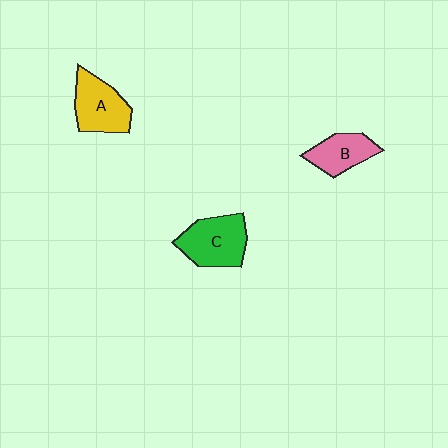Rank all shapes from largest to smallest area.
From largest to smallest: C (green), A (yellow), B (pink).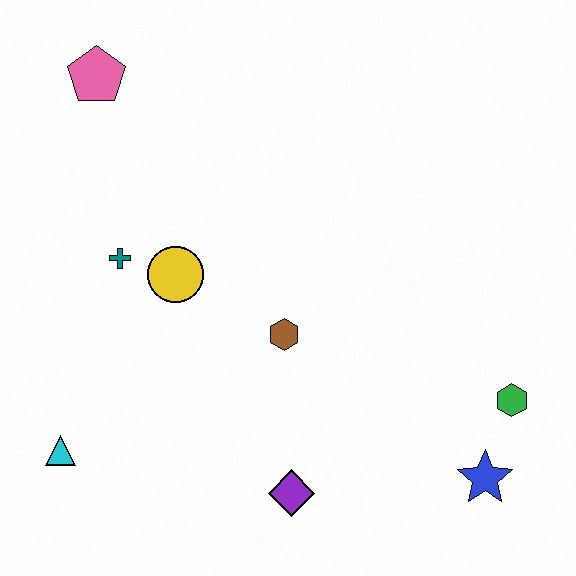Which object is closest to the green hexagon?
The blue star is closest to the green hexagon.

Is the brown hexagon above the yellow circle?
No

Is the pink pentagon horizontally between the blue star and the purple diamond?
No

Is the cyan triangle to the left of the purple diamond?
Yes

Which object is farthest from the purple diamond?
The pink pentagon is farthest from the purple diamond.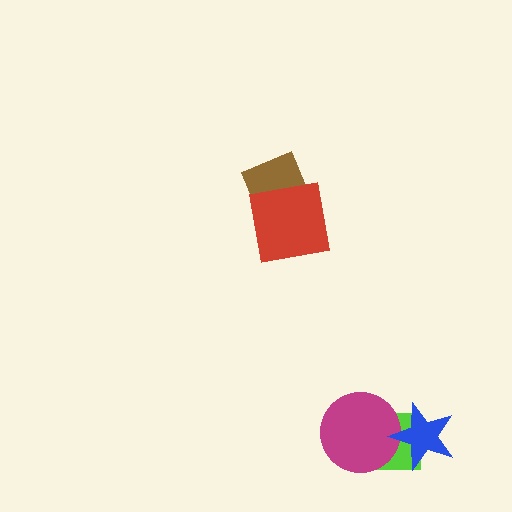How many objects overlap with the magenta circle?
2 objects overlap with the magenta circle.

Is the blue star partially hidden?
No, no other shape covers it.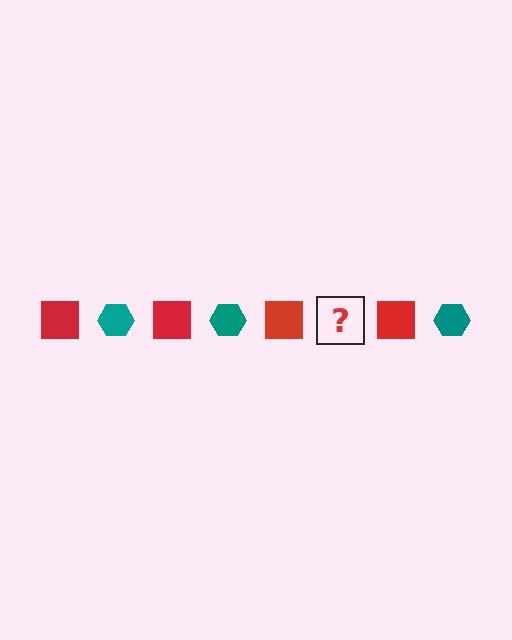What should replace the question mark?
The question mark should be replaced with a teal hexagon.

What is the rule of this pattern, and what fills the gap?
The rule is that the pattern alternates between red square and teal hexagon. The gap should be filled with a teal hexagon.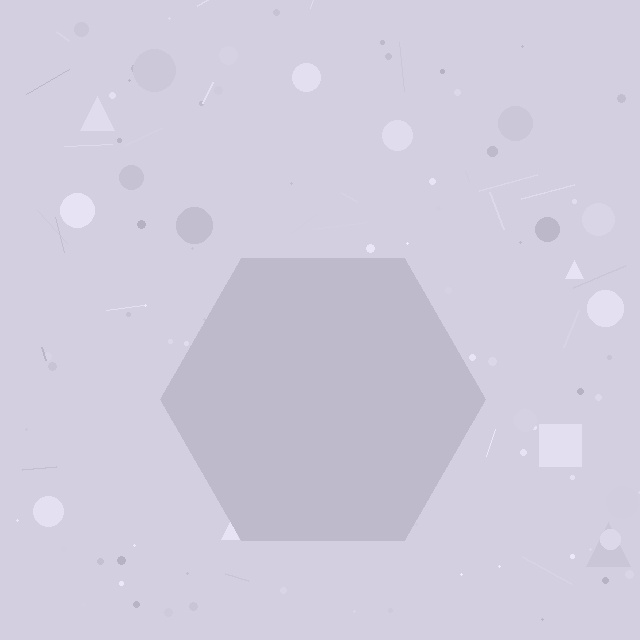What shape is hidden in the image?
A hexagon is hidden in the image.